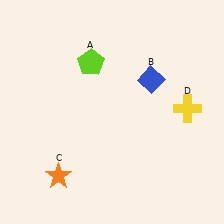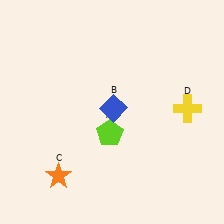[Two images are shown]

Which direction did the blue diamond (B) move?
The blue diamond (B) moved left.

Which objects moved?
The objects that moved are: the lime pentagon (A), the blue diamond (B).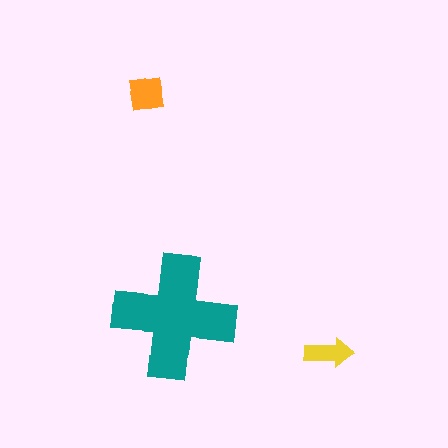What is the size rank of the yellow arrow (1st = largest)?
3rd.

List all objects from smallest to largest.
The yellow arrow, the orange square, the teal cross.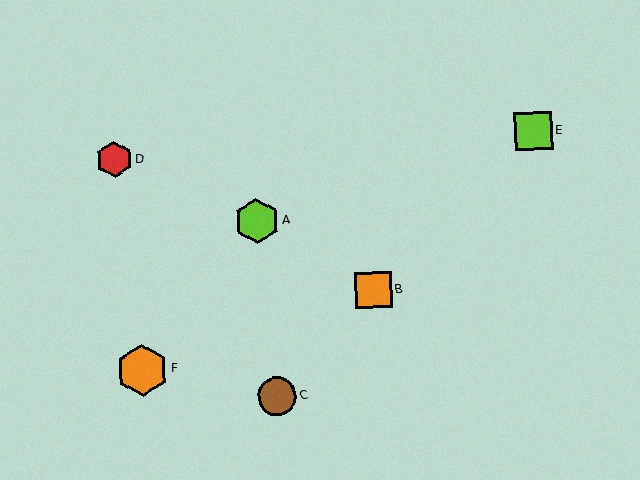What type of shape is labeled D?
Shape D is a red hexagon.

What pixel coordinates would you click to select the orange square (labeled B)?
Click at (374, 290) to select the orange square B.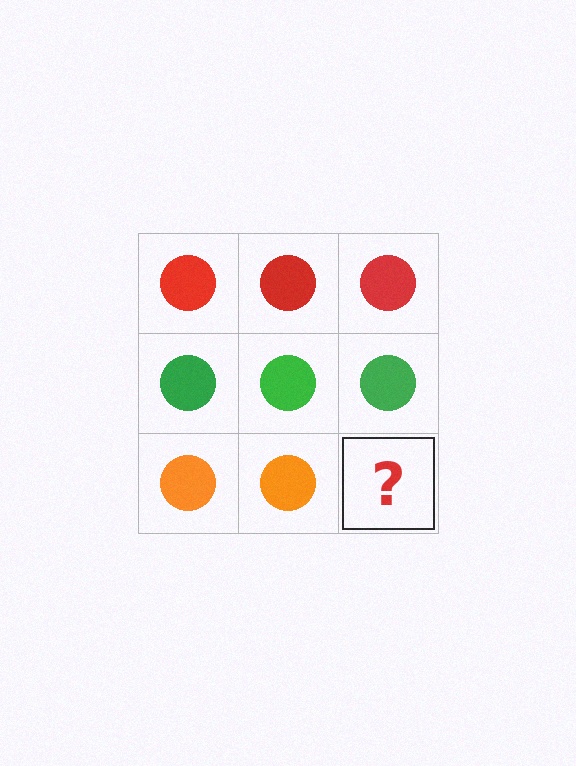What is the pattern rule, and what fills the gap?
The rule is that each row has a consistent color. The gap should be filled with an orange circle.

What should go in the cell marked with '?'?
The missing cell should contain an orange circle.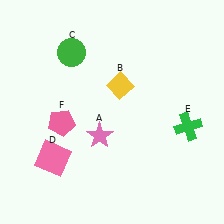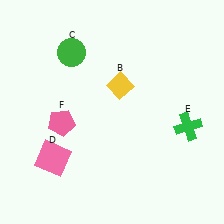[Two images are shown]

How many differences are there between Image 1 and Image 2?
There is 1 difference between the two images.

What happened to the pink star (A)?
The pink star (A) was removed in Image 2. It was in the bottom-left area of Image 1.